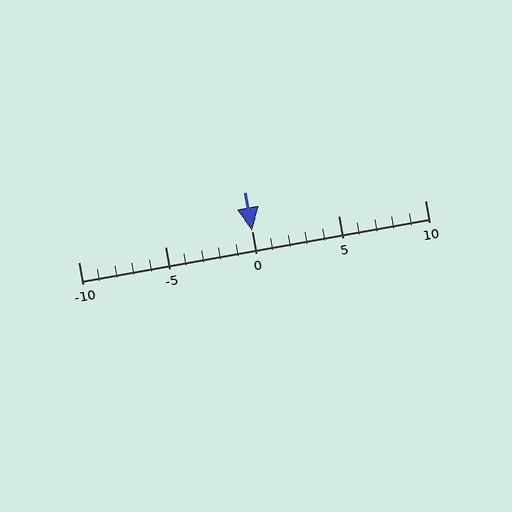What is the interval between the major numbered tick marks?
The major tick marks are spaced 5 units apart.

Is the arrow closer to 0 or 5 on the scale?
The arrow is closer to 0.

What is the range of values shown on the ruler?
The ruler shows values from -10 to 10.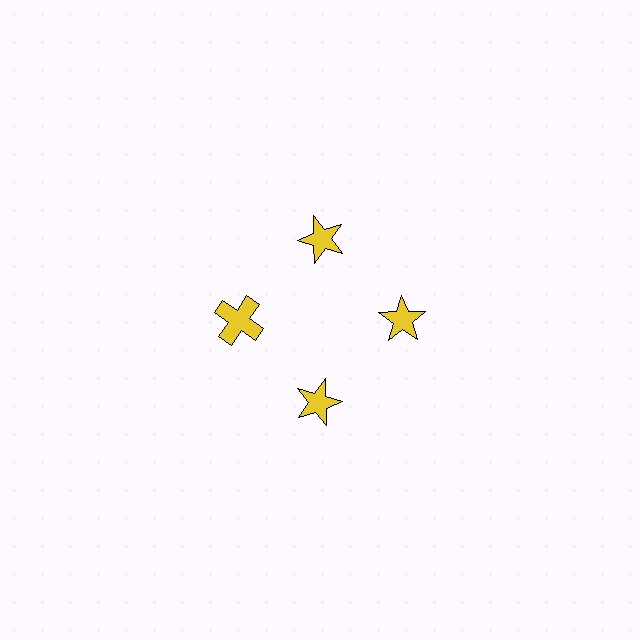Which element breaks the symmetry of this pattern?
The yellow cross at roughly the 9 o'clock position breaks the symmetry. All other shapes are yellow stars.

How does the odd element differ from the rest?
It has a different shape: cross instead of star.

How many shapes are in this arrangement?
There are 4 shapes arranged in a ring pattern.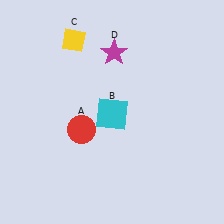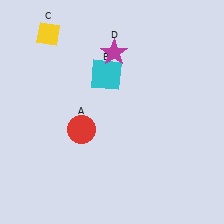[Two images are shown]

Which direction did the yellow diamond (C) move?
The yellow diamond (C) moved left.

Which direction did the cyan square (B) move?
The cyan square (B) moved up.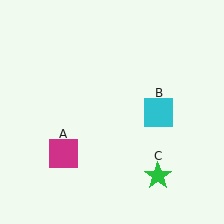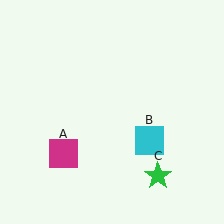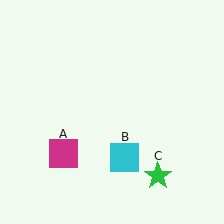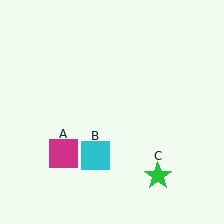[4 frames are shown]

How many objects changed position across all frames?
1 object changed position: cyan square (object B).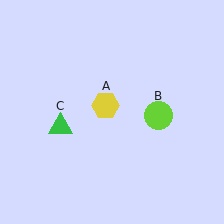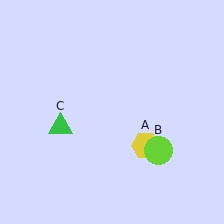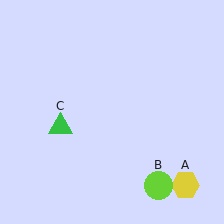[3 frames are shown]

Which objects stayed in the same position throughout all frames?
Green triangle (object C) remained stationary.